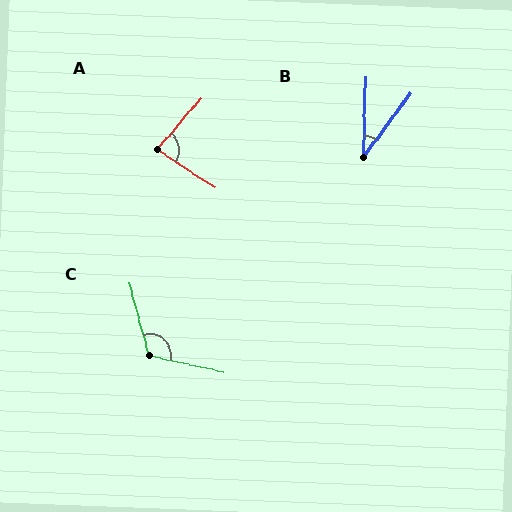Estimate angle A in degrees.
Approximately 82 degrees.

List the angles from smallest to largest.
B (35°), A (82°), C (118°).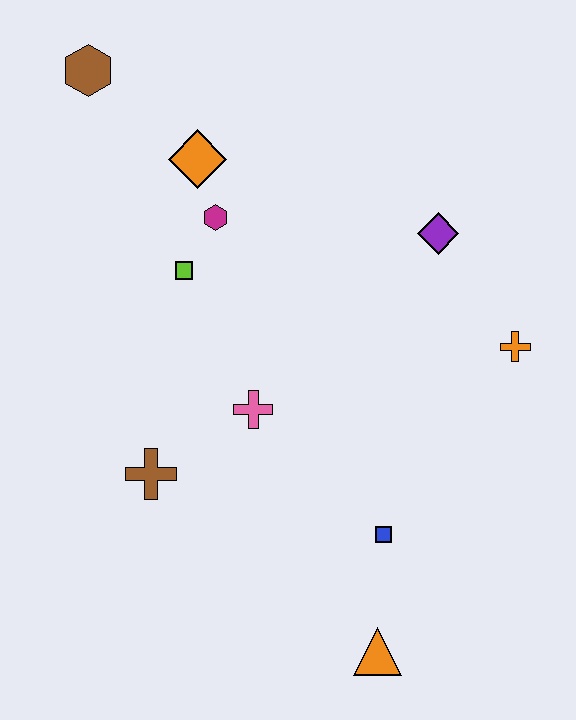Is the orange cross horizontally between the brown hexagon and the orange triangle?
No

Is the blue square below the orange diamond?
Yes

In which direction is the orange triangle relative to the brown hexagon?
The orange triangle is below the brown hexagon.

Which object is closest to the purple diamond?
The orange cross is closest to the purple diamond.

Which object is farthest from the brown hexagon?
The orange triangle is farthest from the brown hexagon.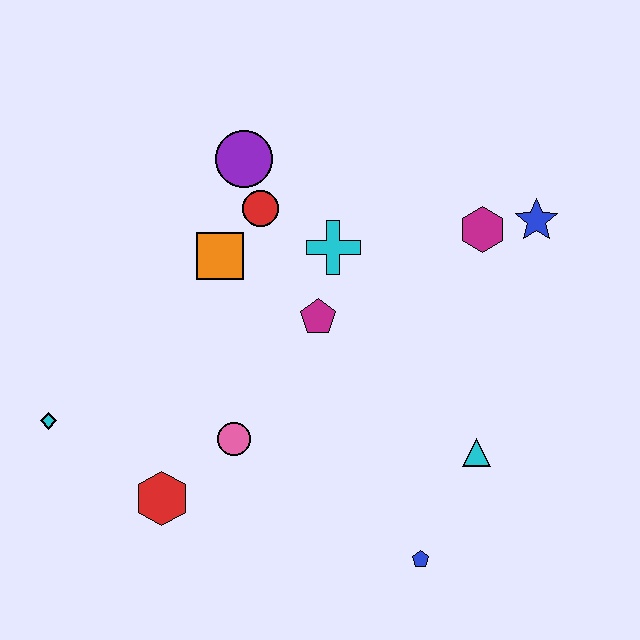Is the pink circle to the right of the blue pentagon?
No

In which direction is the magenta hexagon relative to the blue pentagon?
The magenta hexagon is above the blue pentagon.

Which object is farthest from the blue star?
The cyan diamond is farthest from the blue star.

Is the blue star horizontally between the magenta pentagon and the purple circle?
No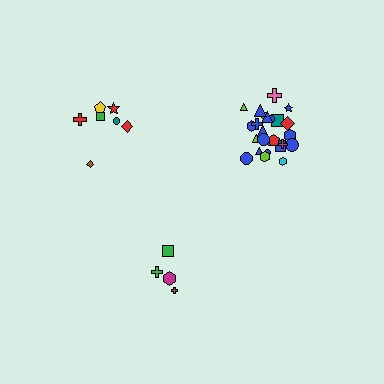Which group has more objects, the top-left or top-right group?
The top-right group.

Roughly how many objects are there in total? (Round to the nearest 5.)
Roughly 35 objects in total.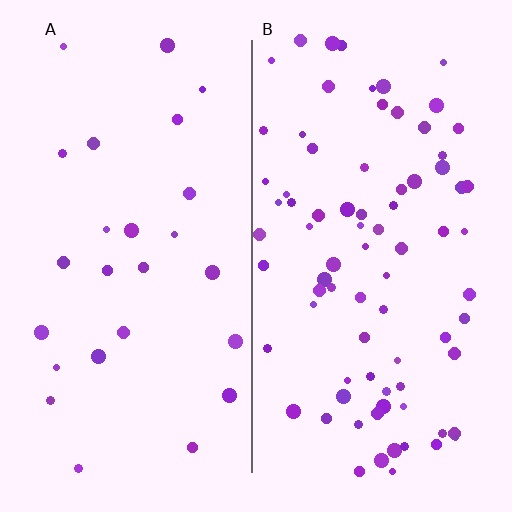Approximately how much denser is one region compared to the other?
Approximately 3.1× — region B over region A.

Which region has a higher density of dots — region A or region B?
B (the right).